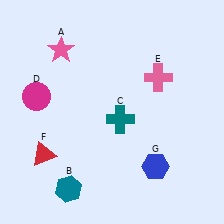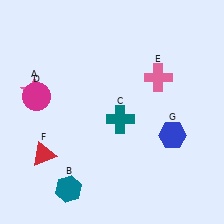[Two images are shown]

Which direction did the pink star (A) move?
The pink star (A) moved down.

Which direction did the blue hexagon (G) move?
The blue hexagon (G) moved up.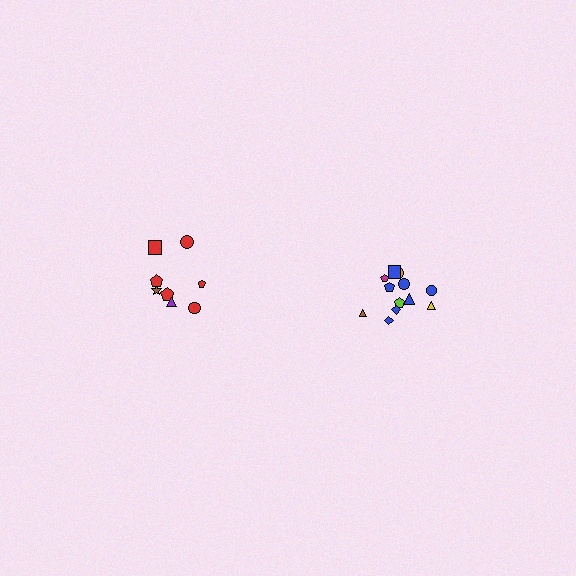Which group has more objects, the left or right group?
The right group.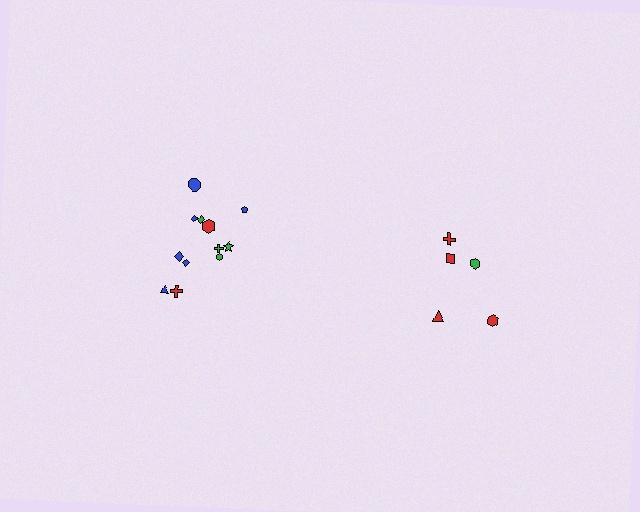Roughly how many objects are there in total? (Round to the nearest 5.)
Roughly 15 objects in total.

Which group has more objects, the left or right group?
The left group.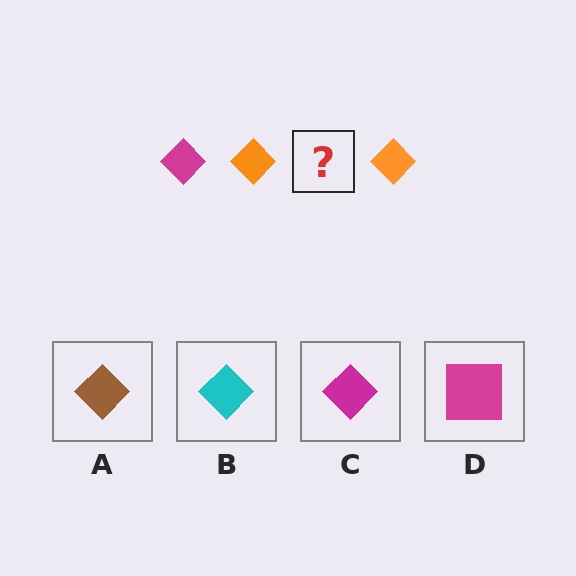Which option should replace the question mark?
Option C.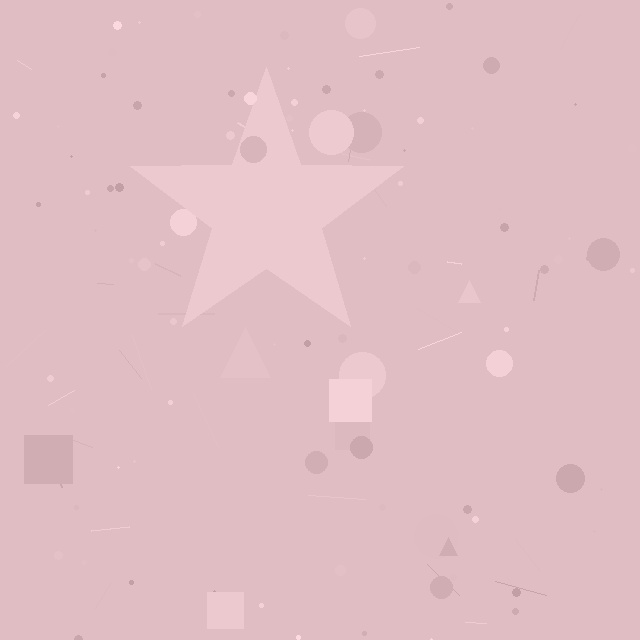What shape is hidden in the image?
A star is hidden in the image.